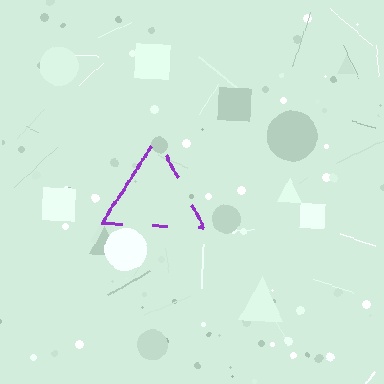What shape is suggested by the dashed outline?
The dashed outline suggests a triangle.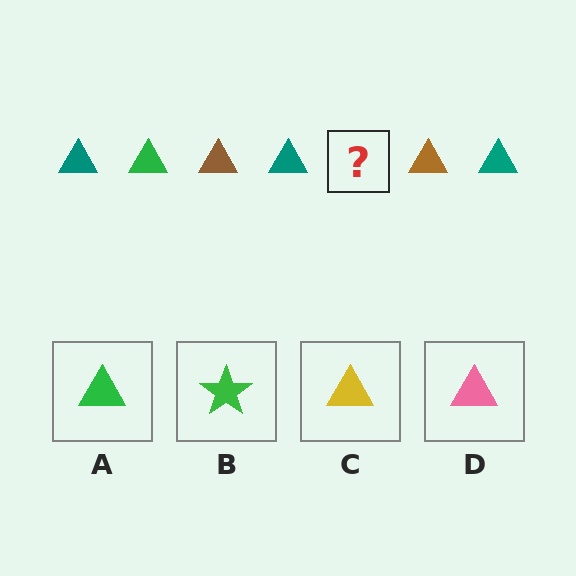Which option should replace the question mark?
Option A.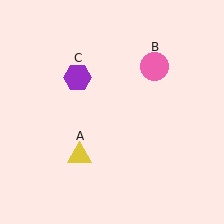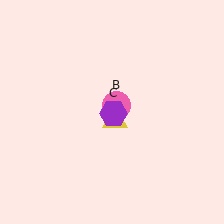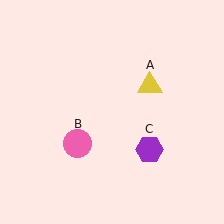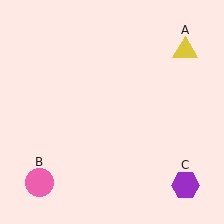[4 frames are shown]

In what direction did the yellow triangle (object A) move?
The yellow triangle (object A) moved up and to the right.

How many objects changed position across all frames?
3 objects changed position: yellow triangle (object A), pink circle (object B), purple hexagon (object C).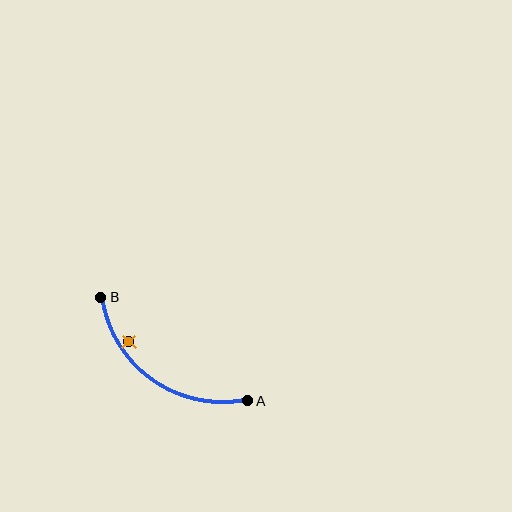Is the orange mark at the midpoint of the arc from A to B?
No — the orange mark does not lie on the arc at all. It sits slightly inside the curve.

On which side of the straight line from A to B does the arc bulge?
The arc bulges below and to the left of the straight line connecting A and B.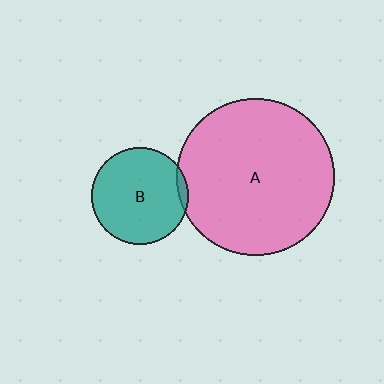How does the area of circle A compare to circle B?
Approximately 2.6 times.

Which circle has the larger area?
Circle A (pink).